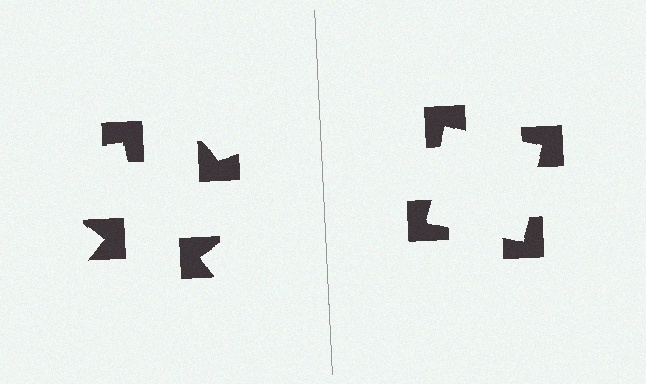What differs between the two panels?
The notched squares are positioned identically on both sides; only the wedge orientations differ. On the right they align to a square; on the left they are misaligned.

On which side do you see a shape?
An illusory square appears on the right side. On the left side the wedge cuts are rotated, so no coherent shape forms.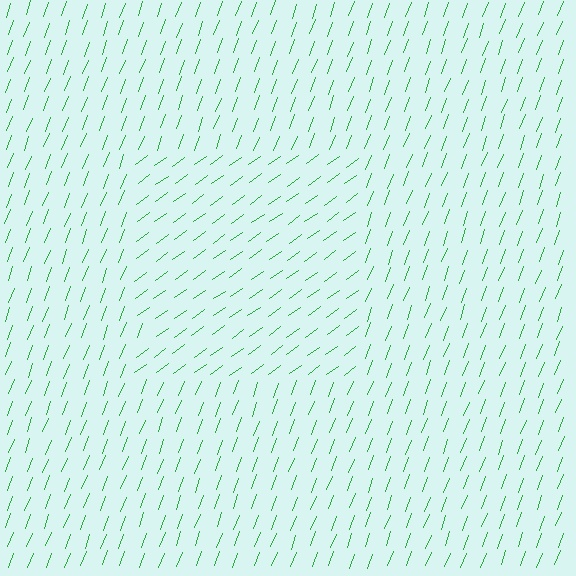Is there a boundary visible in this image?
Yes, there is a texture boundary formed by a change in line orientation.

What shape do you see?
I see a rectangle.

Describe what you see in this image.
The image is filled with small green line segments. A rectangle region in the image has lines oriented differently from the surrounding lines, creating a visible texture boundary.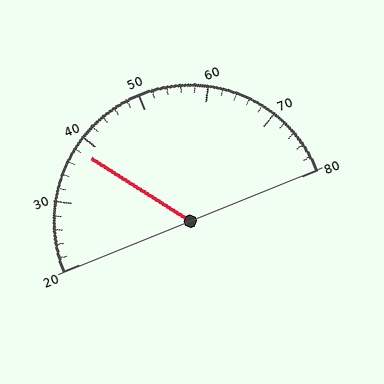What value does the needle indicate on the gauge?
The needle indicates approximately 38.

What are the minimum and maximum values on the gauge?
The gauge ranges from 20 to 80.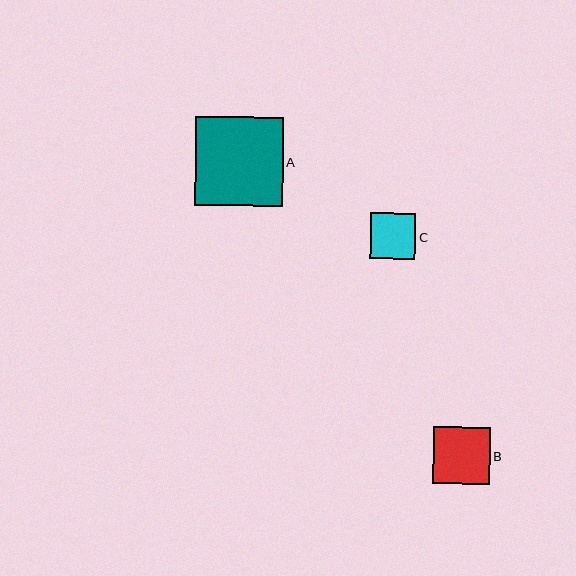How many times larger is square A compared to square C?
Square A is approximately 1.9 times the size of square C.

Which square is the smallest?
Square C is the smallest with a size of approximately 46 pixels.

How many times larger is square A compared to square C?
Square A is approximately 1.9 times the size of square C.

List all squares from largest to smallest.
From largest to smallest: A, B, C.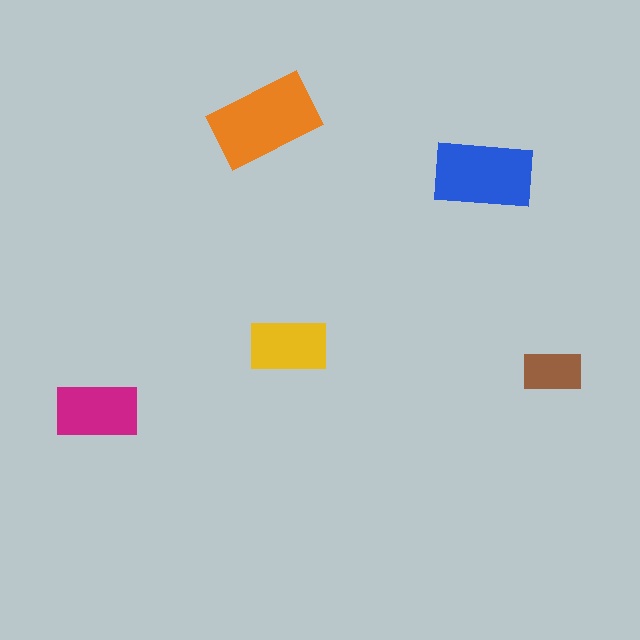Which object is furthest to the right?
The brown rectangle is rightmost.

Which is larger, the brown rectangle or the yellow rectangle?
The yellow one.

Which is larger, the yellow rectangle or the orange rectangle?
The orange one.